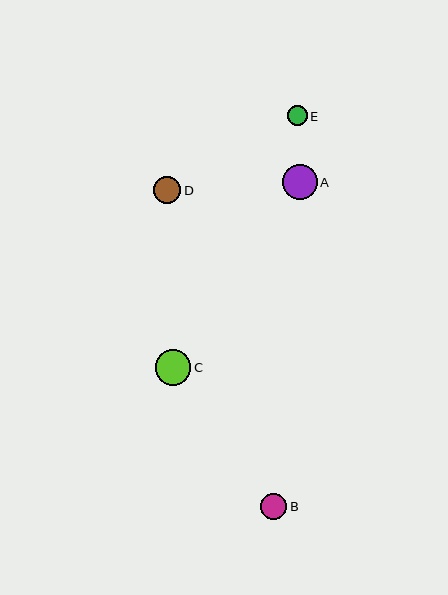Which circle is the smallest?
Circle E is the smallest with a size of approximately 20 pixels.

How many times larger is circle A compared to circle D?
Circle A is approximately 1.3 times the size of circle D.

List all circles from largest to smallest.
From largest to smallest: C, A, D, B, E.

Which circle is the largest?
Circle C is the largest with a size of approximately 35 pixels.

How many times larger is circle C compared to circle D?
Circle C is approximately 1.3 times the size of circle D.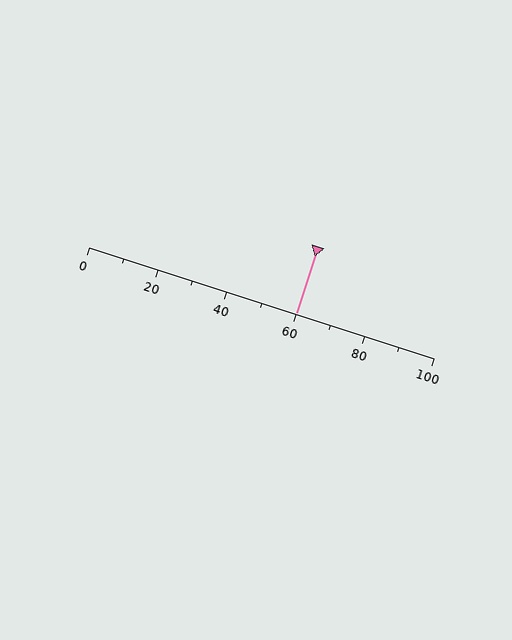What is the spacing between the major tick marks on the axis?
The major ticks are spaced 20 apart.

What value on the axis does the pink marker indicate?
The marker indicates approximately 60.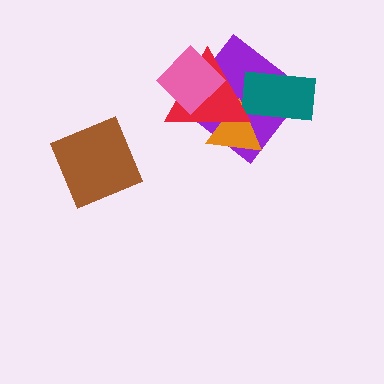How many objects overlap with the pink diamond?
2 objects overlap with the pink diamond.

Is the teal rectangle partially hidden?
Yes, it is partially covered by another shape.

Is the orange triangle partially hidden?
Yes, it is partially covered by another shape.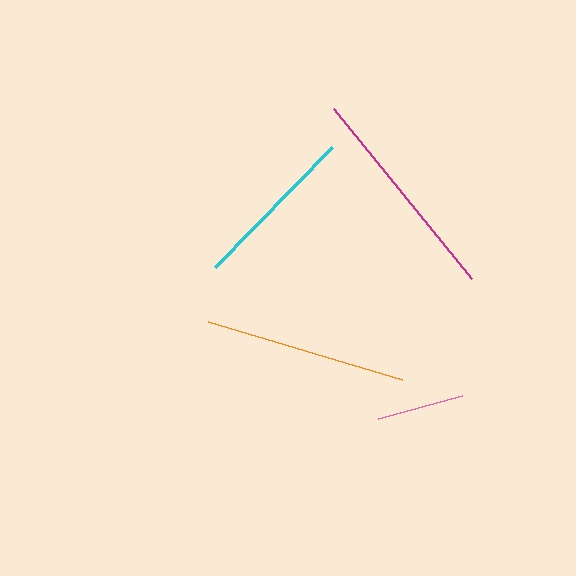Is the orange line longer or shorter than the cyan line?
The orange line is longer than the cyan line.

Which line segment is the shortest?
The pink line is the shortest at approximately 87 pixels.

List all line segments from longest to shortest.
From longest to shortest: magenta, orange, cyan, pink.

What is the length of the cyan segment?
The cyan segment is approximately 168 pixels long.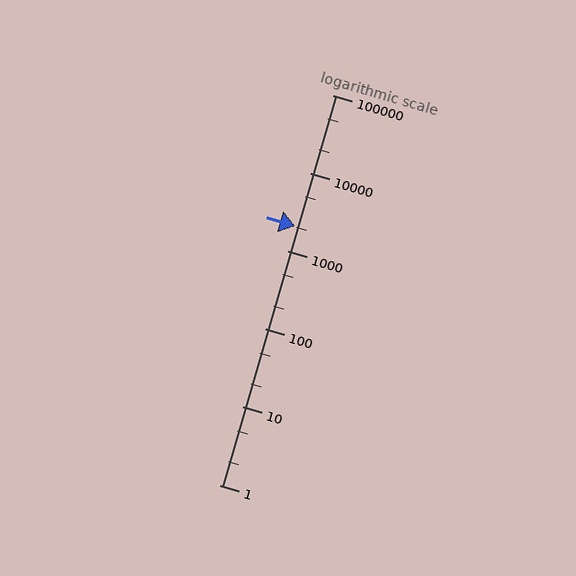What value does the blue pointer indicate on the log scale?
The pointer indicates approximately 2100.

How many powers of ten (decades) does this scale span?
The scale spans 5 decades, from 1 to 100000.